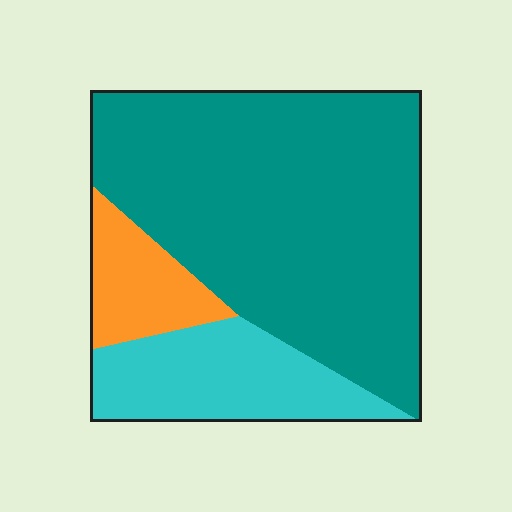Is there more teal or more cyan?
Teal.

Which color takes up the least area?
Orange, at roughly 10%.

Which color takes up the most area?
Teal, at roughly 70%.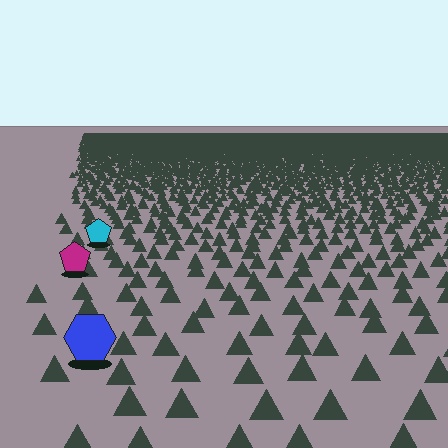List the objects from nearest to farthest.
From nearest to farthest: the blue hexagon, the magenta pentagon, the cyan pentagon.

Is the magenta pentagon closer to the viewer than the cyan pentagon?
Yes. The magenta pentagon is closer — you can tell from the texture gradient: the ground texture is coarser near it.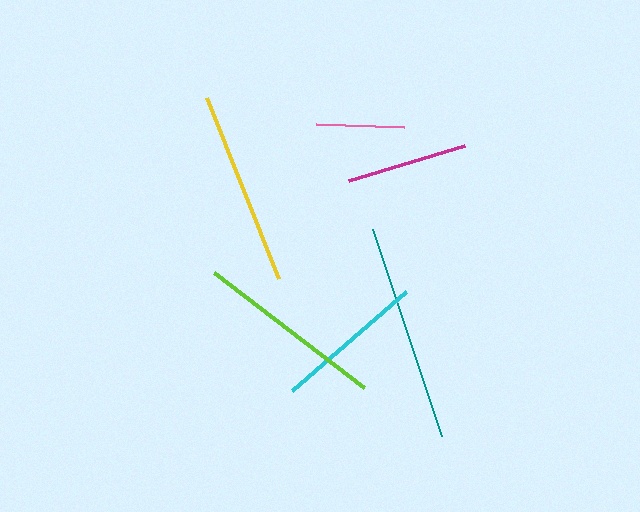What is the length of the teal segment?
The teal segment is approximately 219 pixels long.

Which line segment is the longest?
The teal line is the longest at approximately 219 pixels.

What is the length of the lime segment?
The lime segment is approximately 190 pixels long.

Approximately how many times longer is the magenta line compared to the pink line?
The magenta line is approximately 1.4 times the length of the pink line.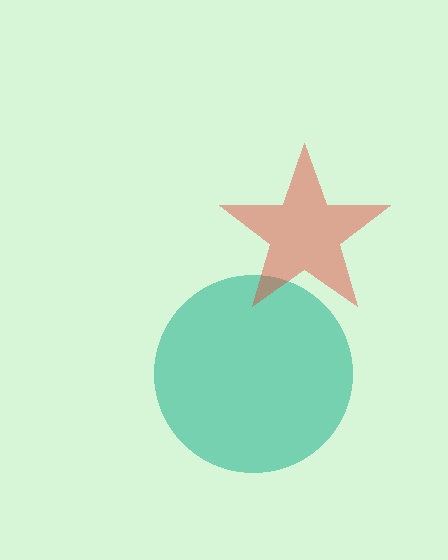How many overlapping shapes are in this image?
There are 2 overlapping shapes in the image.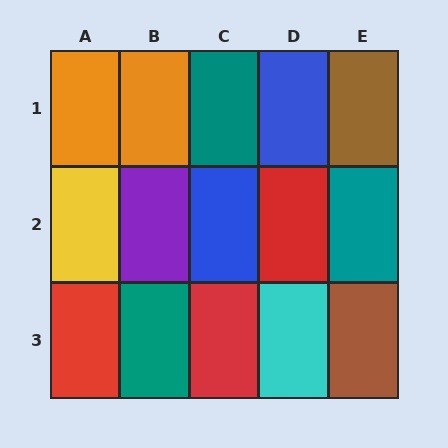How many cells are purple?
1 cell is purple.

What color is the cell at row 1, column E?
Brown.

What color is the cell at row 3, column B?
Teal.